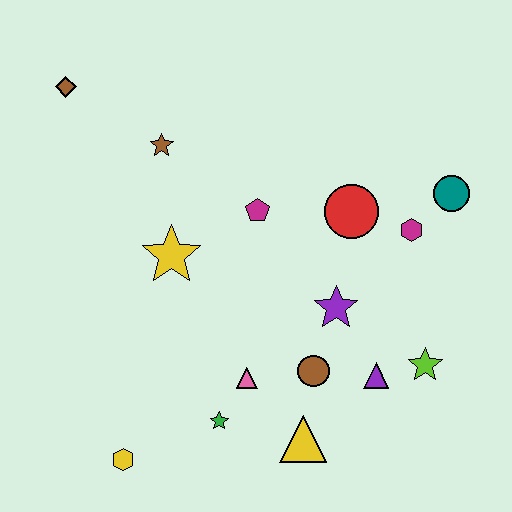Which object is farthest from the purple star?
The brown diamond is farthest from the purple star.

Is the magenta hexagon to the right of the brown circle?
Yes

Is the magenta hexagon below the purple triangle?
No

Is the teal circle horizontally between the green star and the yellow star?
No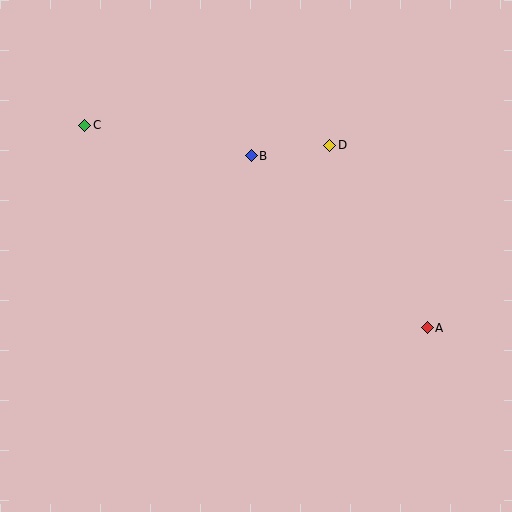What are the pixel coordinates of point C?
Point C is at (85, 125).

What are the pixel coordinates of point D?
Point D is at (330, 145).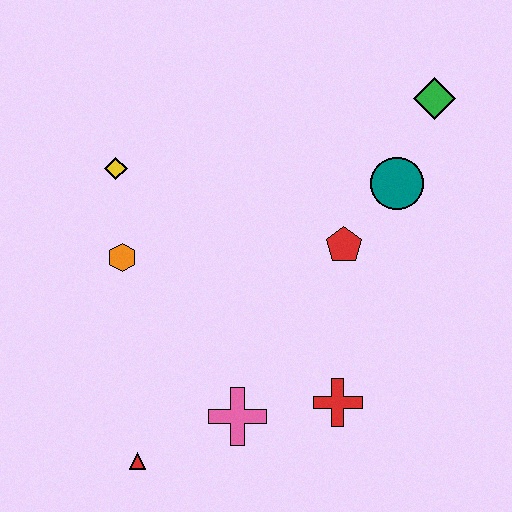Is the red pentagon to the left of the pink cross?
No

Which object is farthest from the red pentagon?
The red triangle is farthest from the red pentagon.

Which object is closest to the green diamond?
The teal circle is closest to the green diamond.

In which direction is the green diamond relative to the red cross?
The green diamond is above the red cross.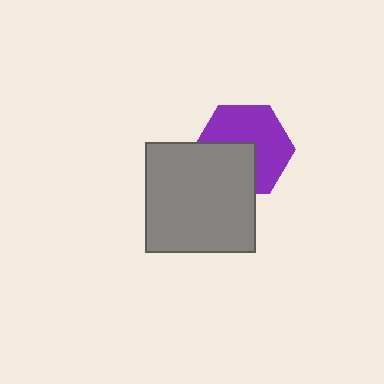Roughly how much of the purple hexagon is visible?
About half of it is visible (roughly 61%).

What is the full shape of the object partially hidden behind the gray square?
The partially hidden object is a purple hexagon.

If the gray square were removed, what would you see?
You would see the complete purple hexagon.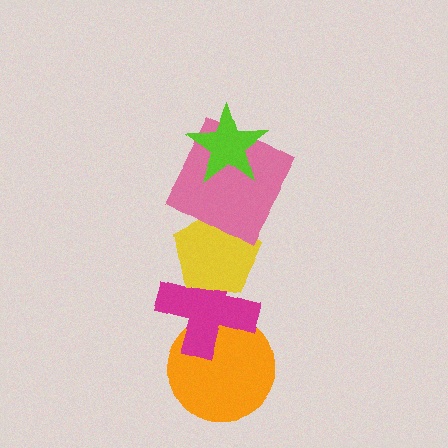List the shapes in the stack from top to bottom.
From top to bottom: the lime star, the pink square, the yellow pentagon, the magenta cross, the orange circle.